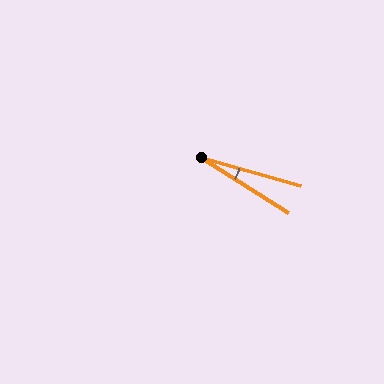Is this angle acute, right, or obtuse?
It is acute.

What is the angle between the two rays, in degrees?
Approximately 17 degrees.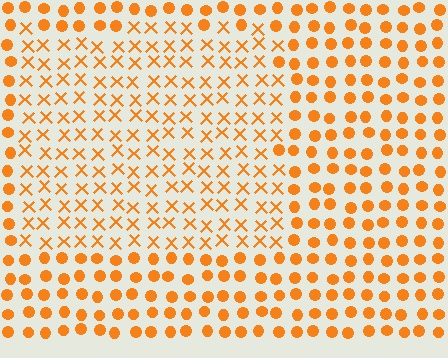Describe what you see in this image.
The image is filled with small orange elements arranged in a uniform grid. A rectangle-shaped region contains X marks, while the surrounding area contains circles. The boundary is defined purely by the change in element shape.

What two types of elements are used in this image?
The image uses X marks inside the rectangle region and circles outside it.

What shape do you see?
I see a rectangle.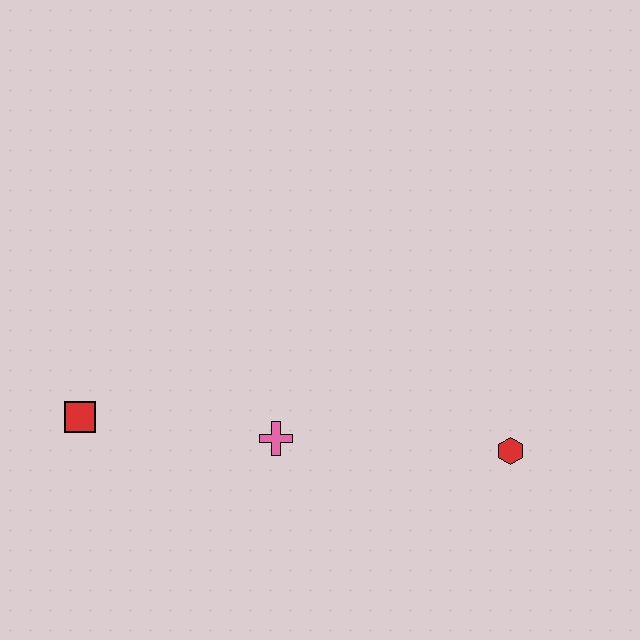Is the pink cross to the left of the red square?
No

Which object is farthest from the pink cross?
The red hexagon is farthest from the pink cross.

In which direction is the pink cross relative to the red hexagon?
The pink cross is to the left of the red hexagon.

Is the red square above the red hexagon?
Yes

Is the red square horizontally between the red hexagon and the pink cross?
No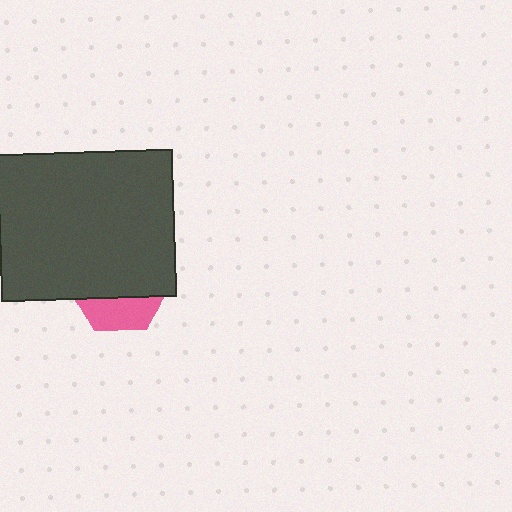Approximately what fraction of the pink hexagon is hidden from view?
Roughly 69% of the pink hexagon is hidden behind the dark gray rectangle.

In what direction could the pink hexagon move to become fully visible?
The pink hexagon could move down. That would shift it out from behind the dark gray rectangle entirely.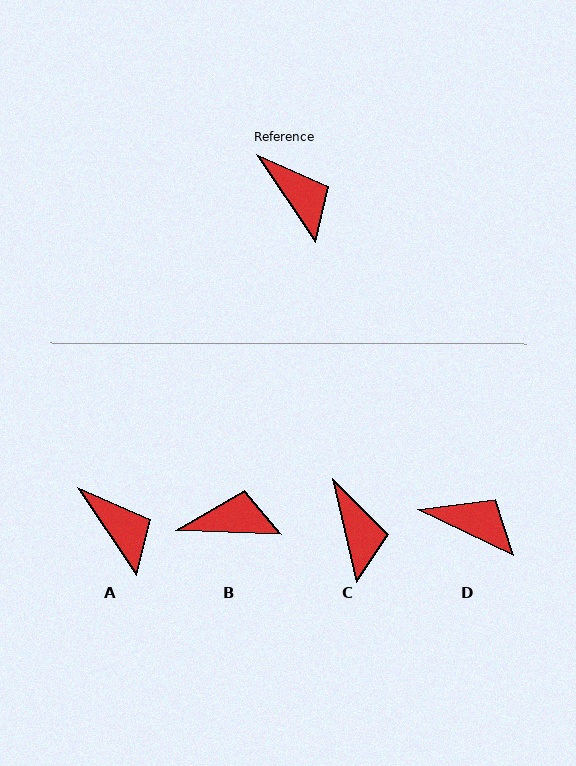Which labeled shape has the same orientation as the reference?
A.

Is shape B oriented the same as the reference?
No, it is off by about 54 degrees.